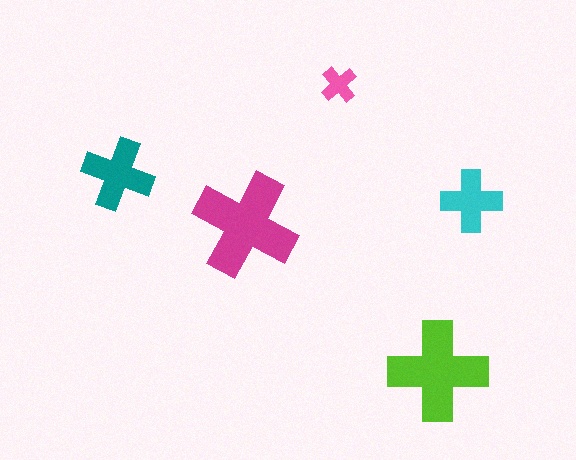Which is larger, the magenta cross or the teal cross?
The magenta one.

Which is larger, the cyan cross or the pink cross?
The cyan one.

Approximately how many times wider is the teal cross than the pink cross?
About 2 times wider.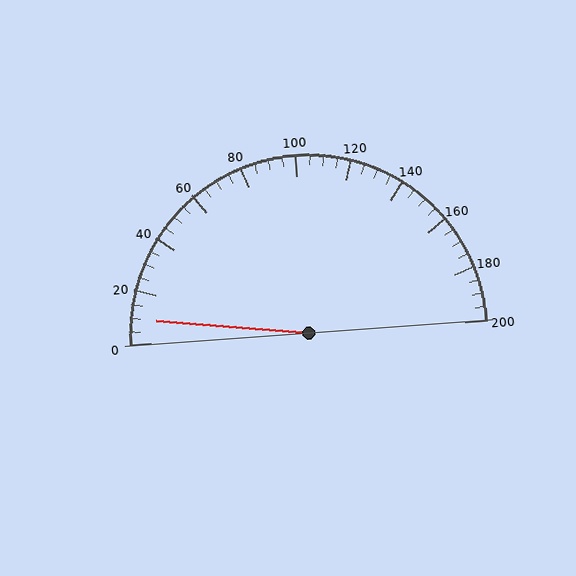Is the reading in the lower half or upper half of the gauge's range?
The reading is in the lower half of the range (0 to 200).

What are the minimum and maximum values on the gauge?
The gauge ranges from 0 to 200.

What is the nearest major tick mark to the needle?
The nearest major tick mark is 0.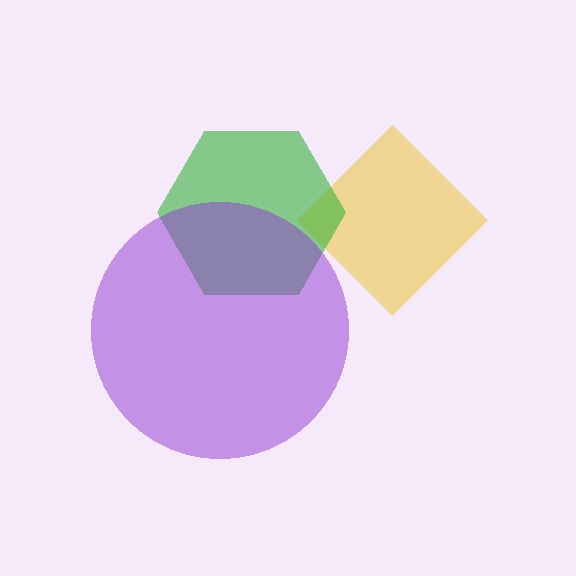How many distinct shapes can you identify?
There are 3 distinct shapes: a yellow diamond, a green hexagon, a purple circle.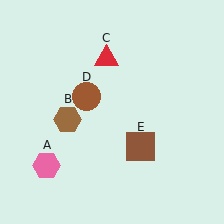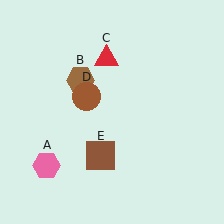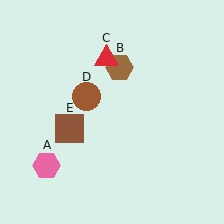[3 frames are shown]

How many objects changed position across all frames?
2 objects changed position: brown hexagon (object B), brown square (object E).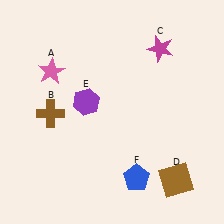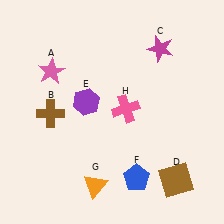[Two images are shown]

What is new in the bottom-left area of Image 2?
An orange triangle (G) was added in the bottom-left area of Image 2.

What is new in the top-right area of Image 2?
A pink cross (H) was added in the top-right area of Image 2.